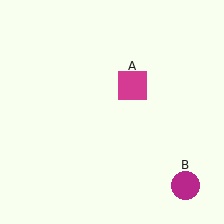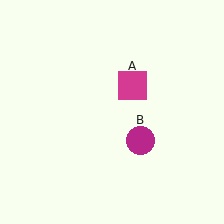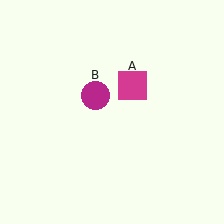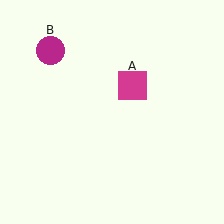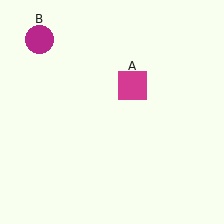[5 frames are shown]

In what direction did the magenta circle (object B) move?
The magenta circle (object B) moved up and to the left.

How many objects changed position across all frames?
1 object changed position: magenta circle (object B).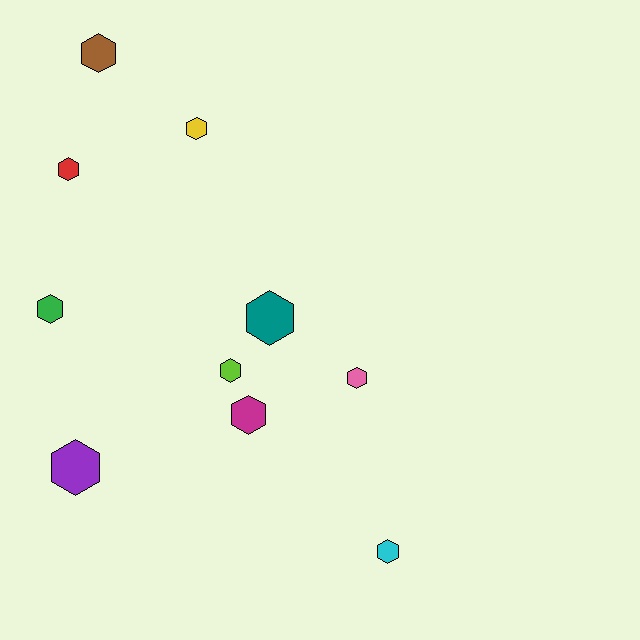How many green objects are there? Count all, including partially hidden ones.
There is 1 green object.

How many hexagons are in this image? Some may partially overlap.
There are 10 hexagons.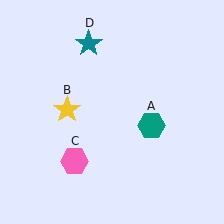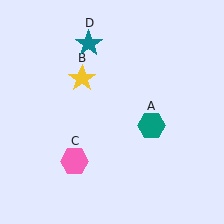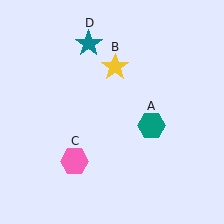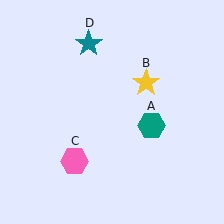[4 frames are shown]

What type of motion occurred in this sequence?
The yellow star (object B) rotated clockwise around the center of the scene.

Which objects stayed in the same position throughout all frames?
Teal hexagon (object A) and pink hexagon (object C) and teal star (object D) remained stationary.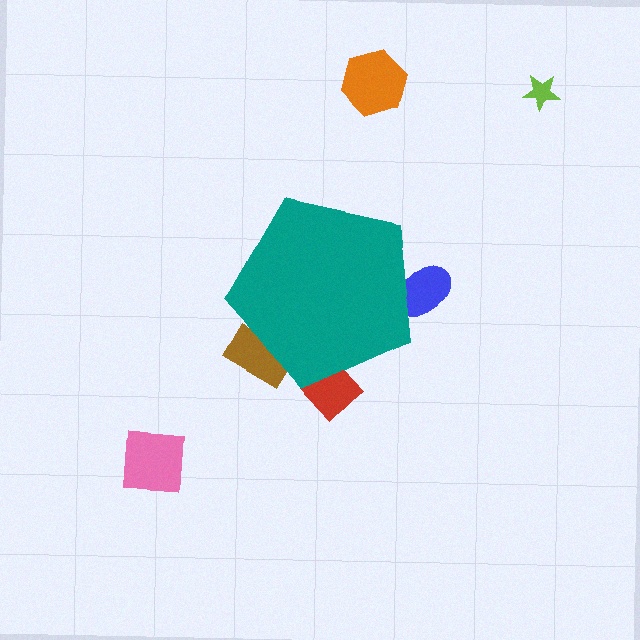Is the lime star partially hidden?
No, the lime star is fully visible.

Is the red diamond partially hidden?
Yes, the red diamond is partially hidden behind the teal pentagon.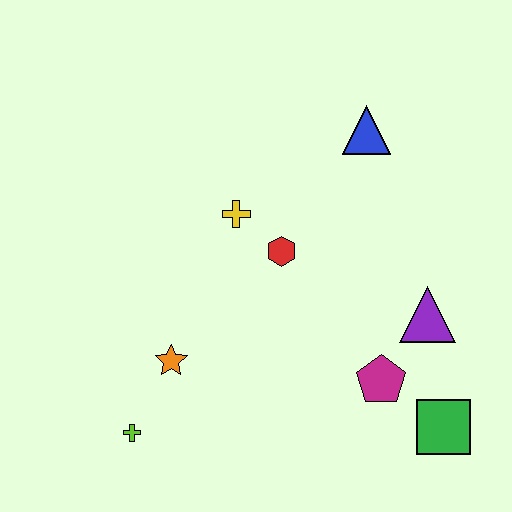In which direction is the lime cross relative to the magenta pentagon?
The lime cross is to the left of the magenta pentagon.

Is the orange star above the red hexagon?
No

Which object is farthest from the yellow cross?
The green square is farthest from the yellow cross.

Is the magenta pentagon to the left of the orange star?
No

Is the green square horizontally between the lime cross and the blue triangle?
No